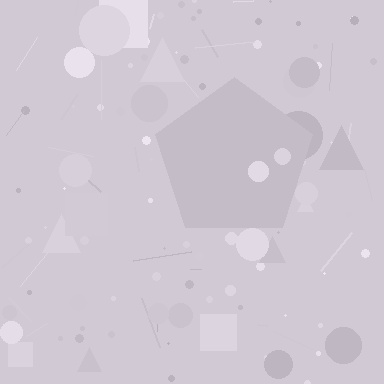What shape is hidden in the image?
A pentagon is hidden in the image.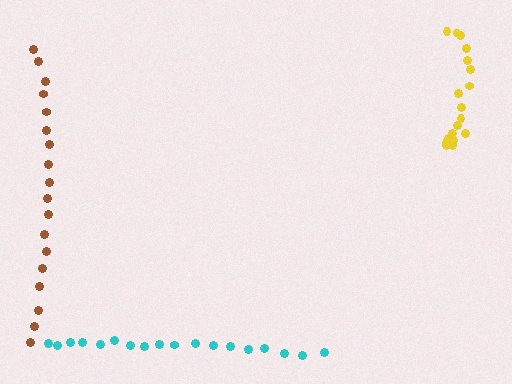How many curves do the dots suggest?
There are 3 distinct paths.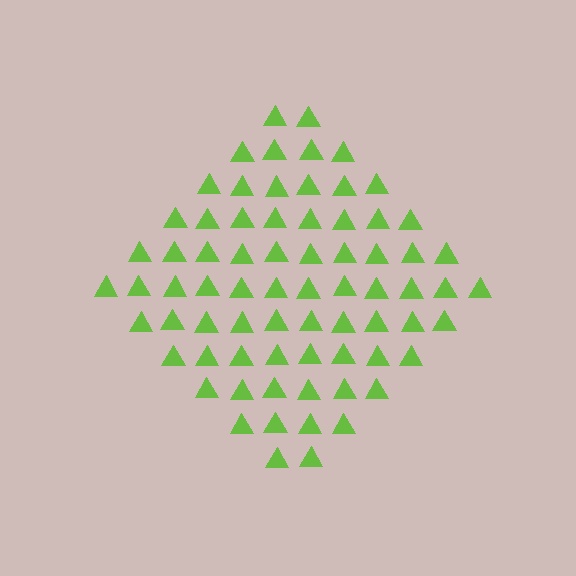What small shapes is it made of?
It is made of small triangles.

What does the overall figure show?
The overall figure shows a diamond.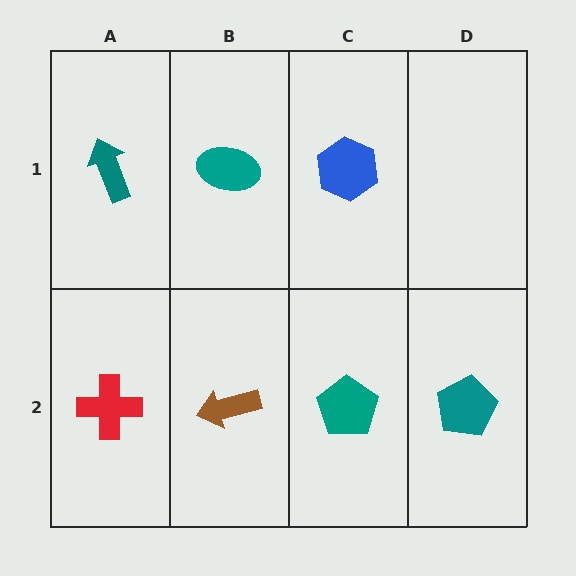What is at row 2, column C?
A teal pentagon.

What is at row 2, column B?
A brown arrow.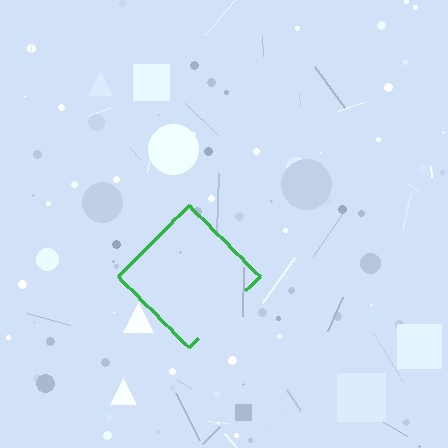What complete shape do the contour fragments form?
The contour fragments form a diamond.